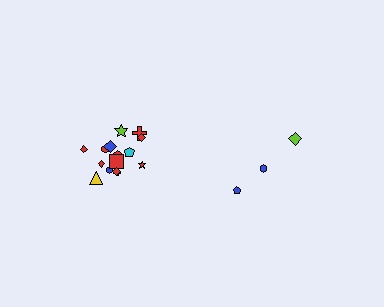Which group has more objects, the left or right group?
The left group.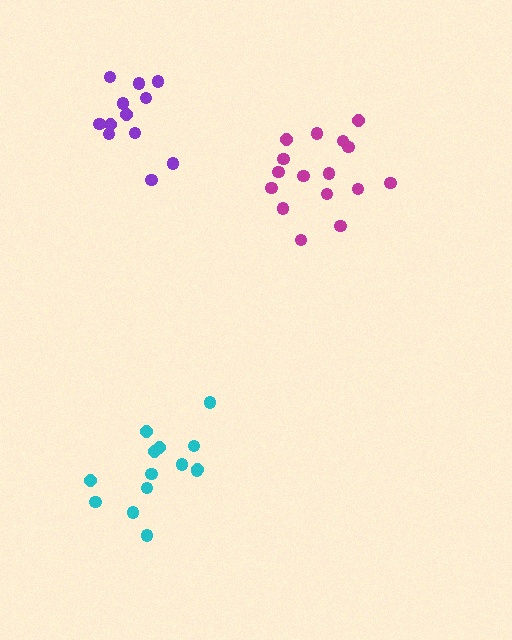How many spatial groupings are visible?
There are 3 spatial groupings.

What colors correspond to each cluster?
The clusters are colored: purple, cyan, magenta.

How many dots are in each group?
Group 1: 12 dots, Group 2: 14 dots, Group 3: 16 dots (42 total).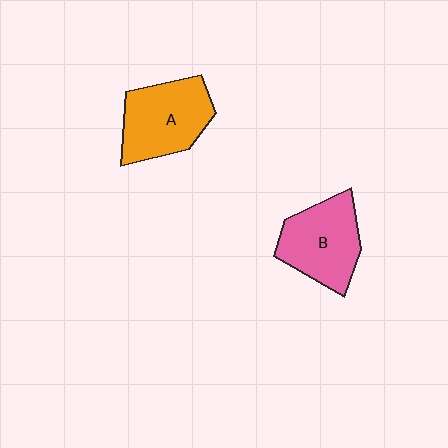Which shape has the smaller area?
Shape B (pink).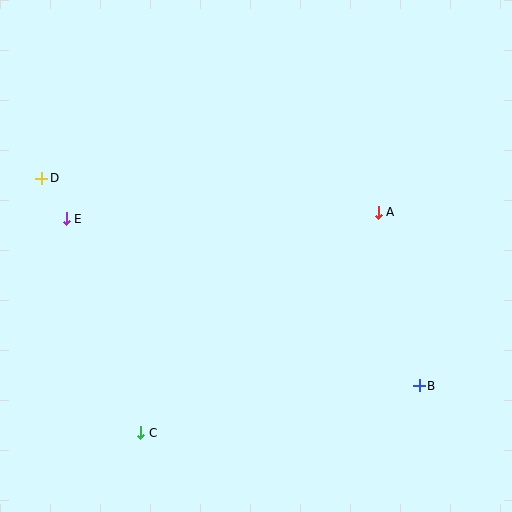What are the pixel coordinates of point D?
Point D is at (42, 178).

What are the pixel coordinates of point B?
Point B is at (419, 386).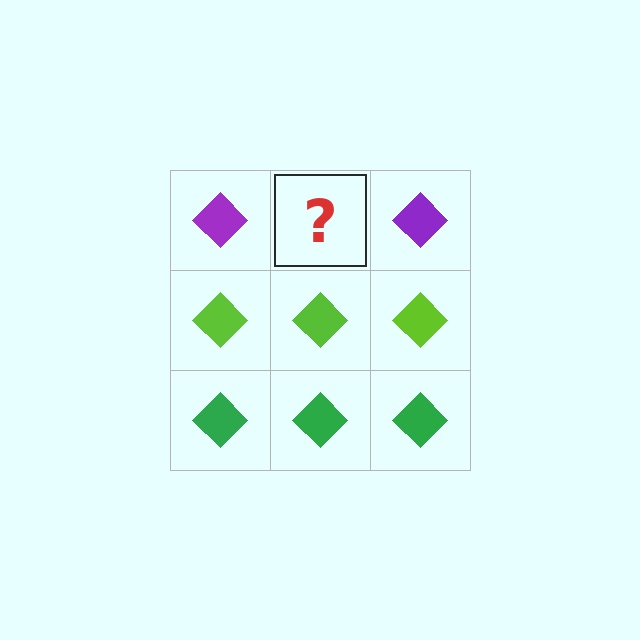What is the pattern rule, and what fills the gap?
The rule is that each row has a consistent color. The gap should be filled with a purple diamond.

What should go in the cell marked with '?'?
The missing cell should contain a purple diamond.